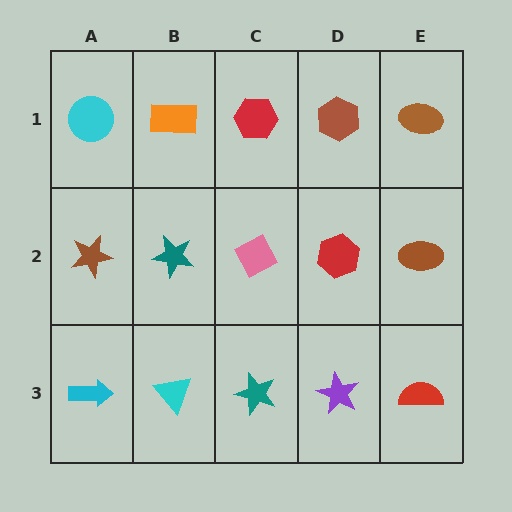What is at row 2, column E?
A brown ellipse.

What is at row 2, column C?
A pink diamond.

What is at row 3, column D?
A purple star.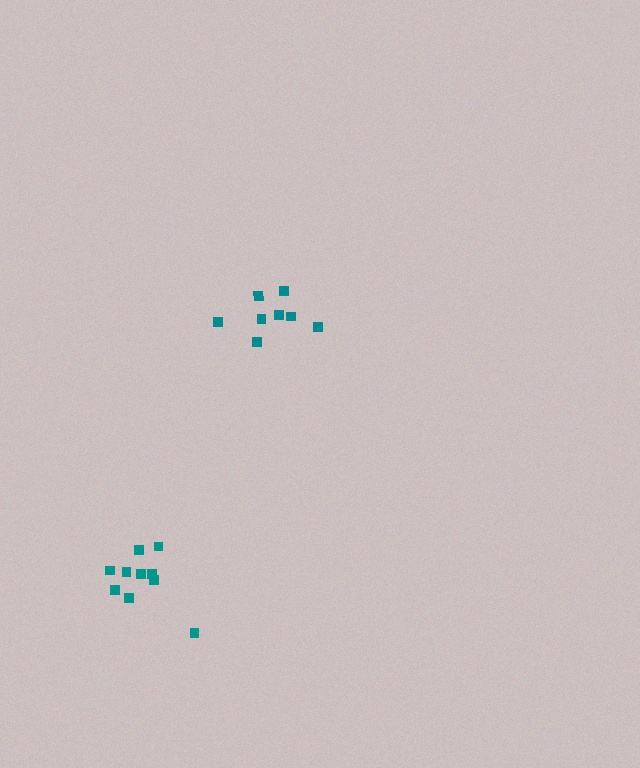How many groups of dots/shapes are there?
There are 2 groups.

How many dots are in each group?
Group 1: 10 dots, Group 2: 8 dots (18 total).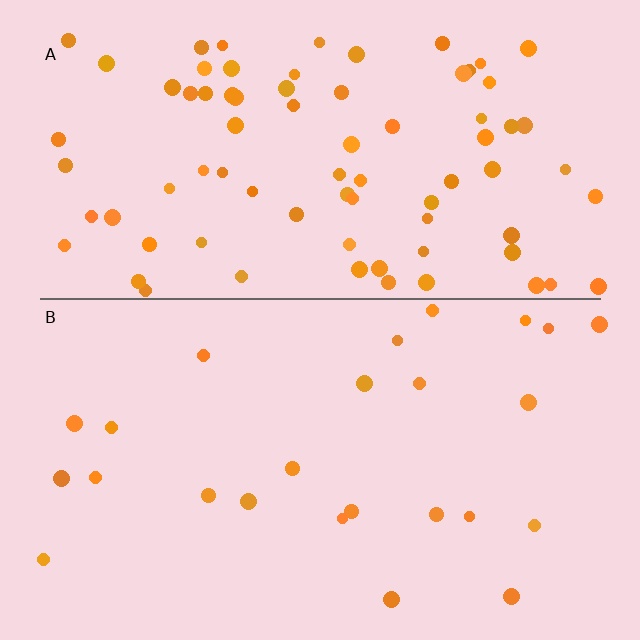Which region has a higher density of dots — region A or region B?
A (the top).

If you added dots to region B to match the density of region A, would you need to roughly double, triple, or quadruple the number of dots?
Approximately triple.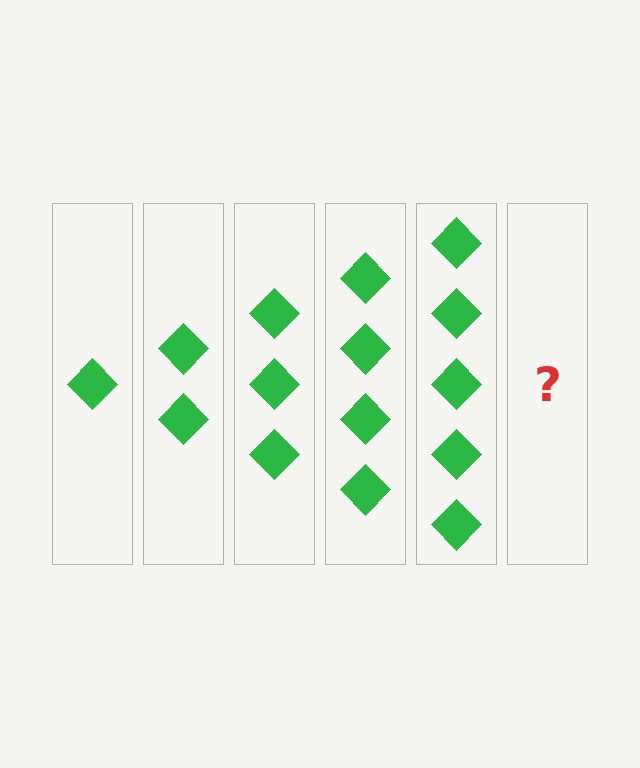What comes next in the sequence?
The next element should be 6 diamonds.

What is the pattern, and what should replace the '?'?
The pattern is that each step adds one more diamond. The '?' should be 6 diamonds.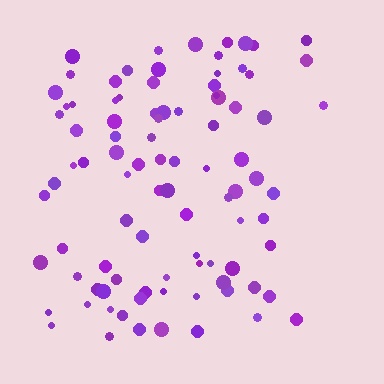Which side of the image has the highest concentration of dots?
The left.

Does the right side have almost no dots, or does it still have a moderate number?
Still a moderate number, just noticeably fewer than the left.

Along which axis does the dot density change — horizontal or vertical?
Horizontal.